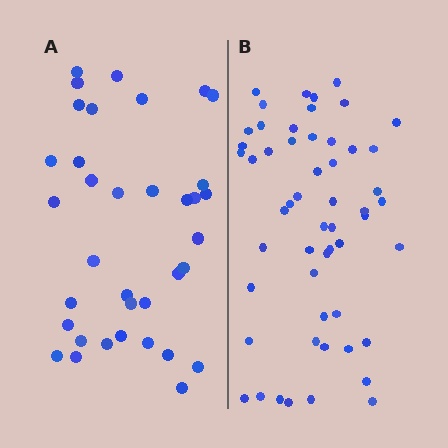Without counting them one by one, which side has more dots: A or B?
Region B (the right region) has more dots.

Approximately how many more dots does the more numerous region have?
Region B has approximately 20 more dots than region A.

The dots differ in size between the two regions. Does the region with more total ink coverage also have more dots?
No. Region A has more total ink coverage because its dots are larger, but region B actually contains more individual dots. Total area can be misleading — the number of items is what matters here.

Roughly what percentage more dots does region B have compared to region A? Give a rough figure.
About 50% more.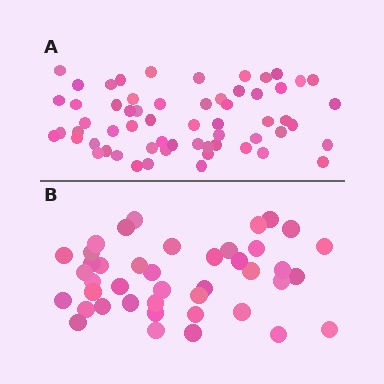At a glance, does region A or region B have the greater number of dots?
Region A (the top region) has more dots.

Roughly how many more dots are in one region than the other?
Region A has approximately 20 more dots than region B.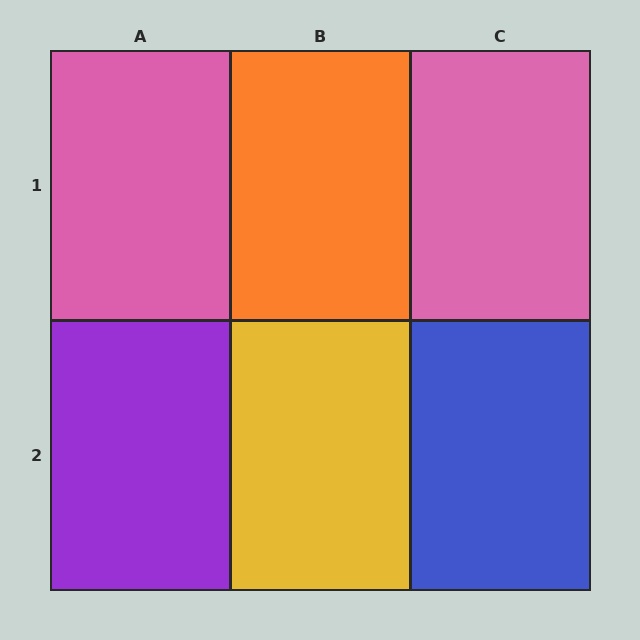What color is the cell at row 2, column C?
Blue.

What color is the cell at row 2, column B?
Yellow.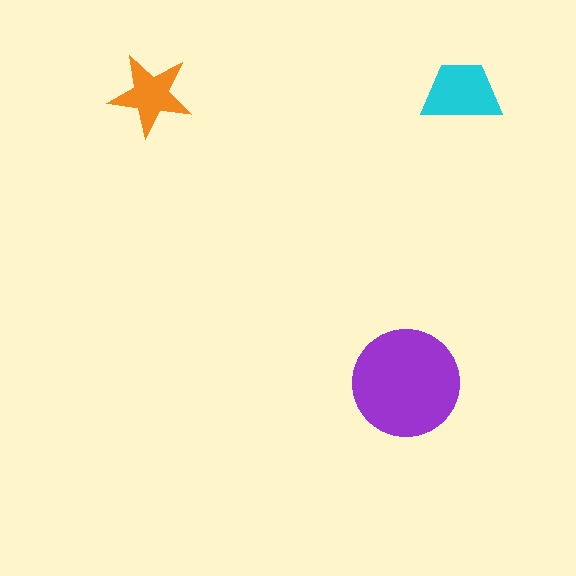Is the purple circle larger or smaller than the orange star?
Larger.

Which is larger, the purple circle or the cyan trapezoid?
The purple circle.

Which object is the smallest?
The orange star.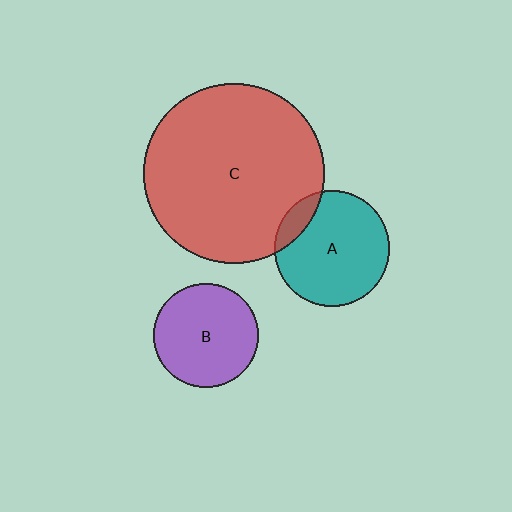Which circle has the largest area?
Circle C (red).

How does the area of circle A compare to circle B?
Approximately 1.2 times.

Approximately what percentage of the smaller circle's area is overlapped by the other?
Approximately 15%.